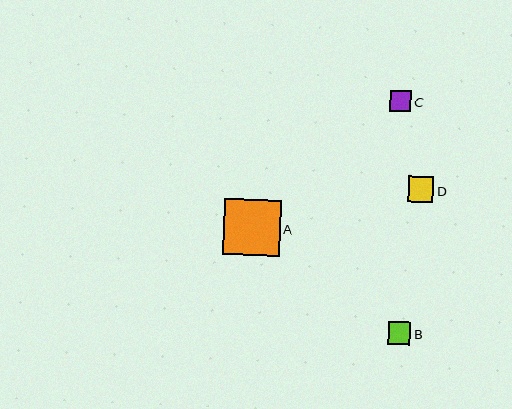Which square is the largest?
Square A is the largest with a size of approximately 57 pixels.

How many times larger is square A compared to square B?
Square A is approximately 2.5 times the size of square B.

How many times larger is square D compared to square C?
Square D is approximately 1.2 times the size of square C.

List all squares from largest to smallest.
From largest to smallest: A, D, B, C.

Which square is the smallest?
Square C is the smallest with a size of approximately 21 pixels.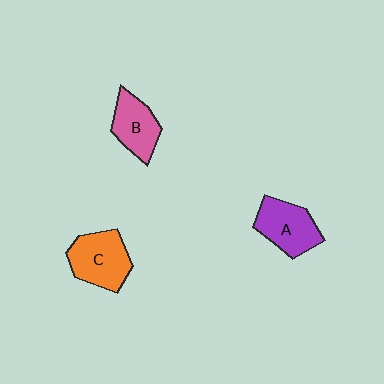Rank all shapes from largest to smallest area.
From largest to smallest: C (orange), A (purple), B (pink).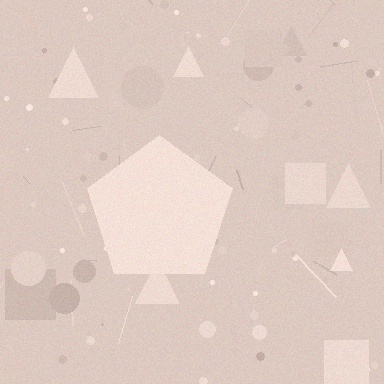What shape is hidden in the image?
A pentagon is hidden in the image.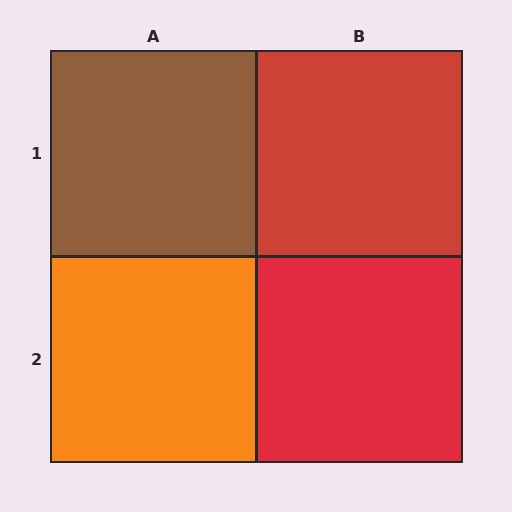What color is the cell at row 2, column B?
Red.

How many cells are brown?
1 cell is brown.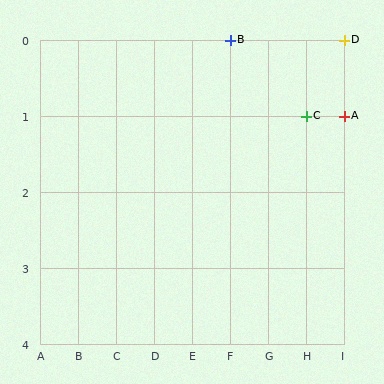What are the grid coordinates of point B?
Point B is at grid coordinates (F, 0).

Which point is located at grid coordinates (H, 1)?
Point C is at (H, 1).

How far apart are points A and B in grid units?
Points A and B are 3 columns and 1 row apart (about 3.2 grid units diagonally).